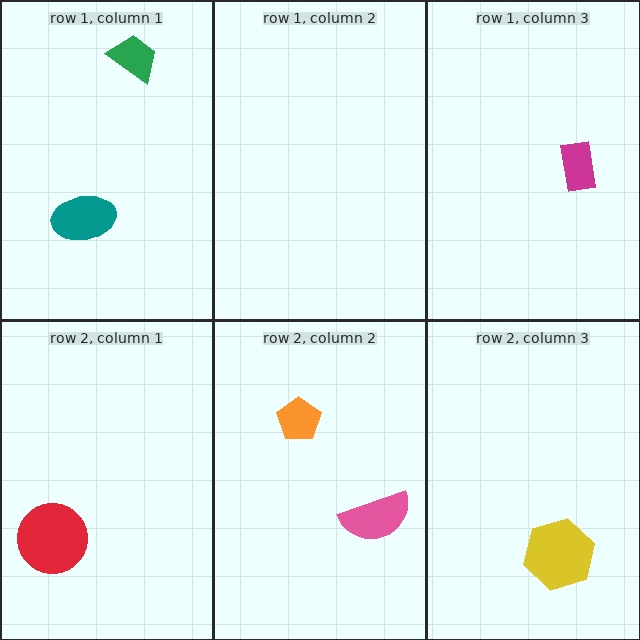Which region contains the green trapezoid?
The row 1, column 1 region.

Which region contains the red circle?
The row 2, column 1 region.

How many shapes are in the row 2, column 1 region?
1.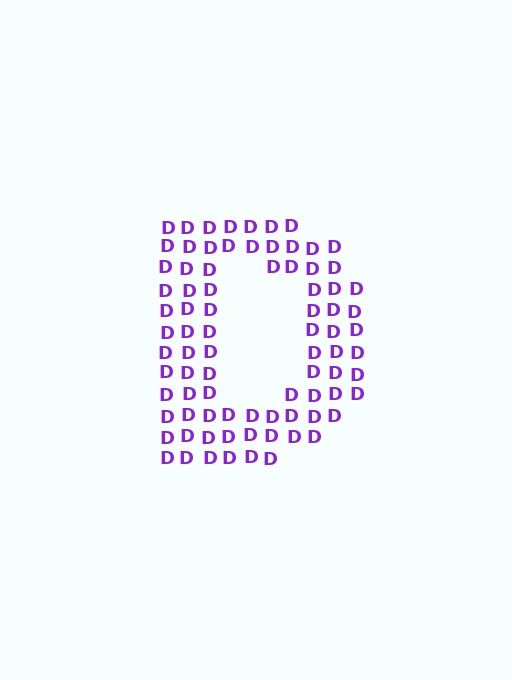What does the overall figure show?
The overall figure shows the letter D.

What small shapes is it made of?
It is made of small letter D's.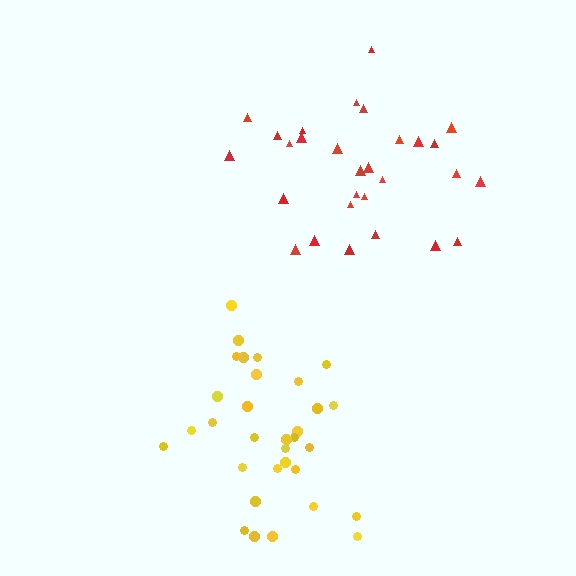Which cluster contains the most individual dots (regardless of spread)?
Yellow (32).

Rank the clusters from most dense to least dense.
yellow, red.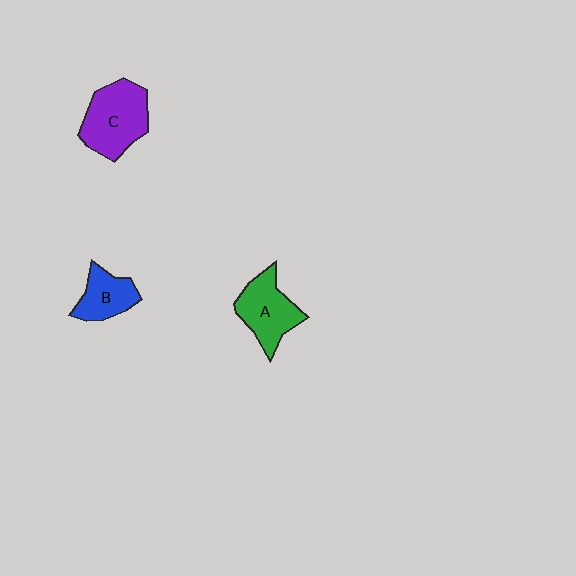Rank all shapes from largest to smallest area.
From largest to smallest: C (purple), A (green), B (blue).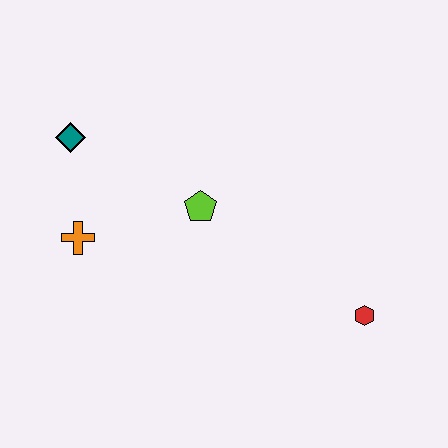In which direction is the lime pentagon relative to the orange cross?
The lime pentagon is to the right of the orange cross.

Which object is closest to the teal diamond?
The orange cross is closest to the teal diamond.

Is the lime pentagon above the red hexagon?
Yes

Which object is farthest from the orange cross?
The red hexagon is farthest from the orange cross.